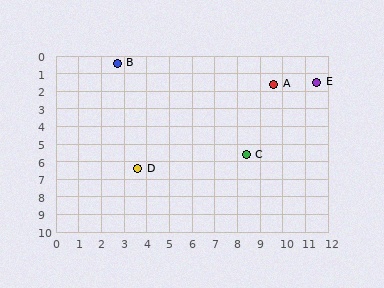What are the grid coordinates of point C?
Point C is at approximately (8.4, 5.6).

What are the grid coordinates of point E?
Point E is at approximately (11.5, 1.5).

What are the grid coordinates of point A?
Point A is at approximately (9.6, 1.6).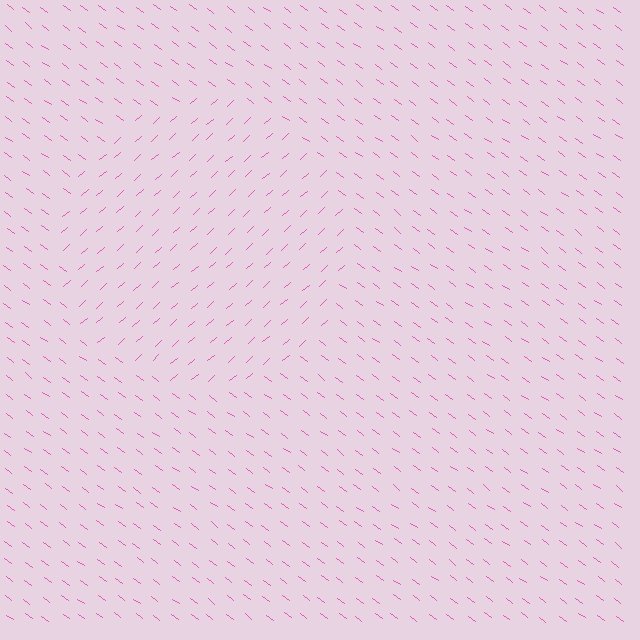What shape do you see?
I see a circle.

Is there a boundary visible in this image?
Yes, there is a texture boundary formed by a change in line orientation.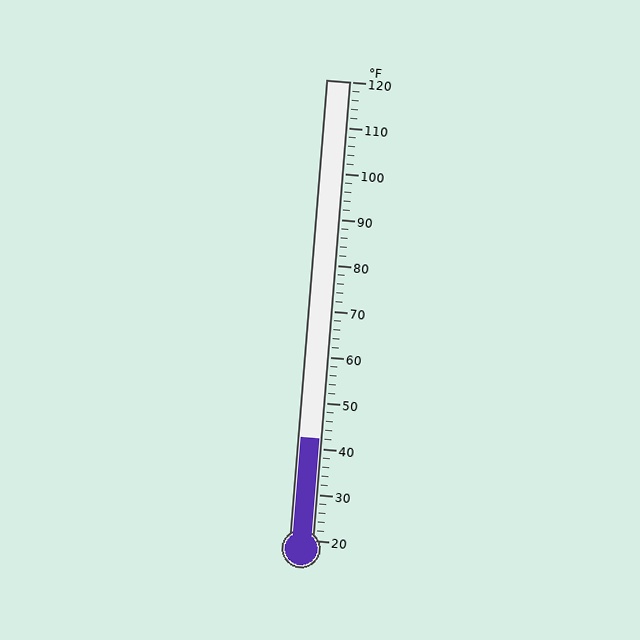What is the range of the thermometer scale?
The thermometer scale ranges from 20°F to 120°F.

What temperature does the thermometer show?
The thermometer shows approximately 42°F.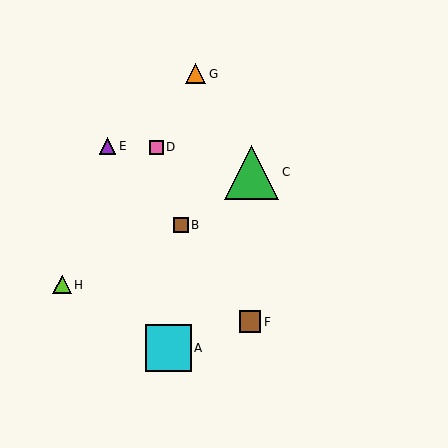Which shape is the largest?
The green triangle (labeled C) is the largest.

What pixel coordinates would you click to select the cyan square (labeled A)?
Click at (168, 348) to select the cyan square A.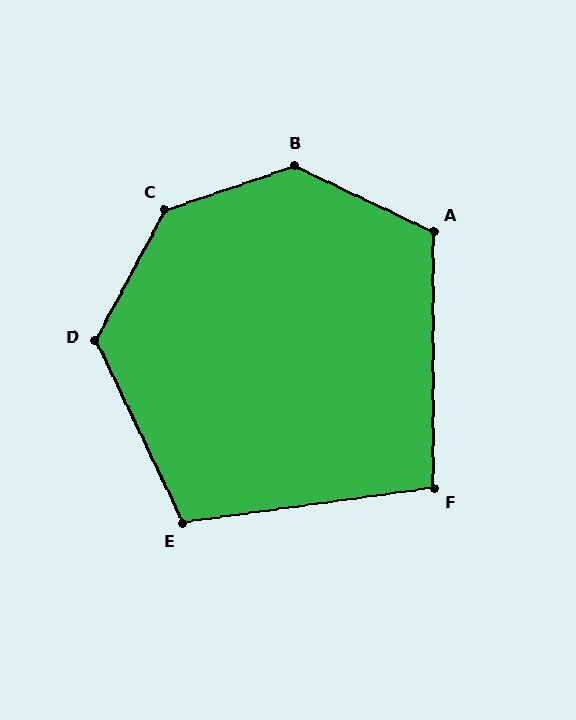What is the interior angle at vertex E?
Approximately 108 degrees (obtuse).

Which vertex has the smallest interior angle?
F, at approximately 98 degrees.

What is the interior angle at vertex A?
Approximately 115 degrees (obtuse).